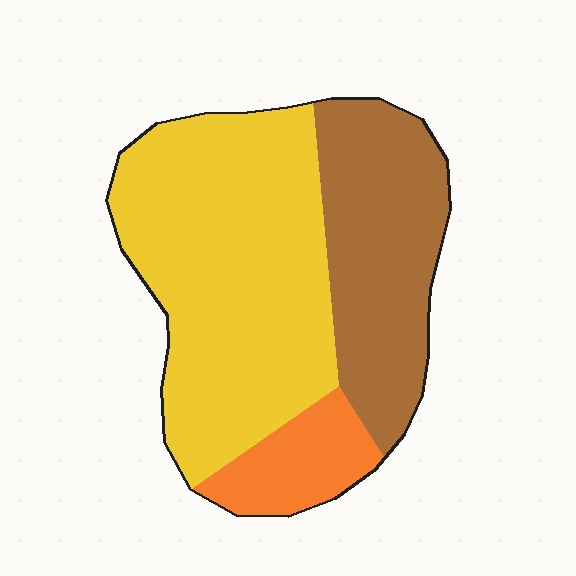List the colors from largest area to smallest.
From largest to smallest: yellow, brown, orange.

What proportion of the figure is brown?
Brown covers roughly 30% of the figure.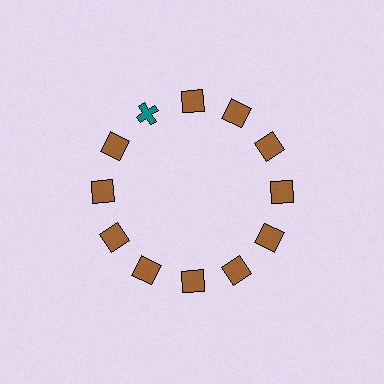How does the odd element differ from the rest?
It differs in both color (teal instead of brown) and shape (cross instead of square).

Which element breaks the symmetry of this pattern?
The teal cross at roughly the 11 o'clock position breaks the symmetry. All other shapes are brown squares.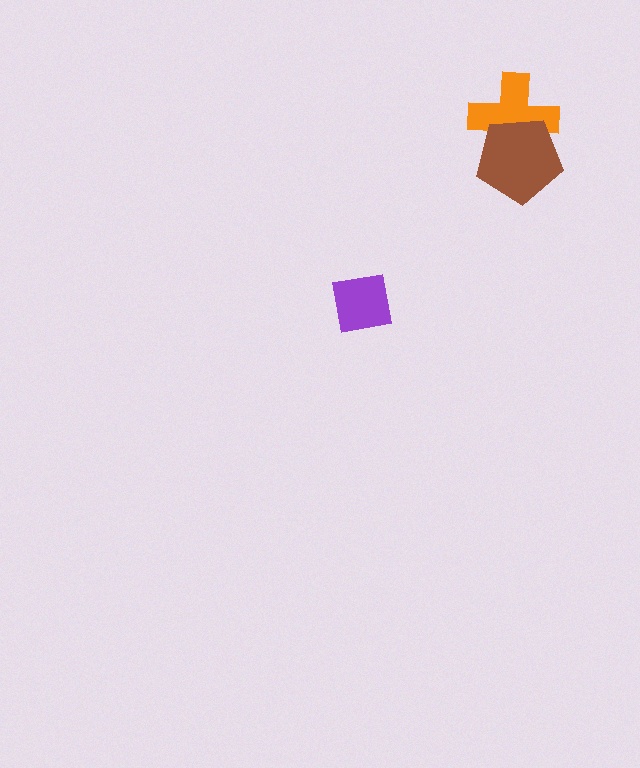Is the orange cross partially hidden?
Yes, it is partially covered by another shape.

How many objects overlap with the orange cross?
1 object overlaps with the orange cross.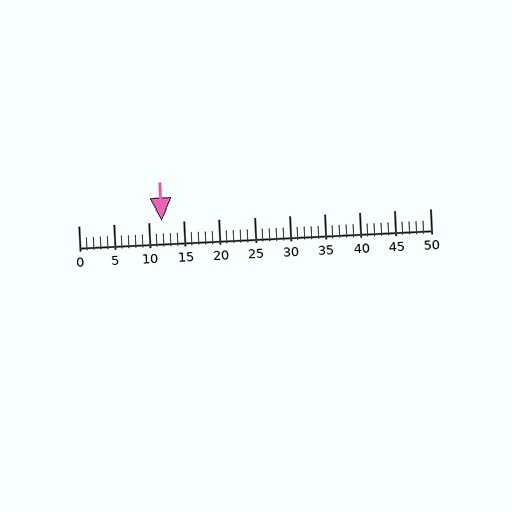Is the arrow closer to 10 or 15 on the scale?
The arrow is closer to 10.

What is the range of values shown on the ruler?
The ruler shows values from 0 to 50.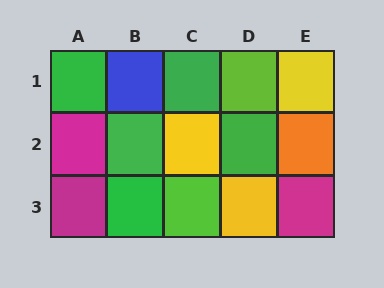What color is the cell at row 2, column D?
Green.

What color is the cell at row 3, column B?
Green.